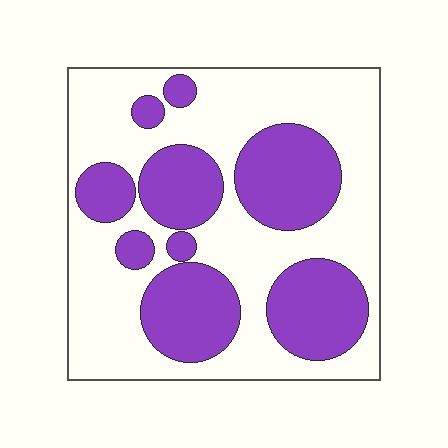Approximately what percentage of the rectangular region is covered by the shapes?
Approximately 40%.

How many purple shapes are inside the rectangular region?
9.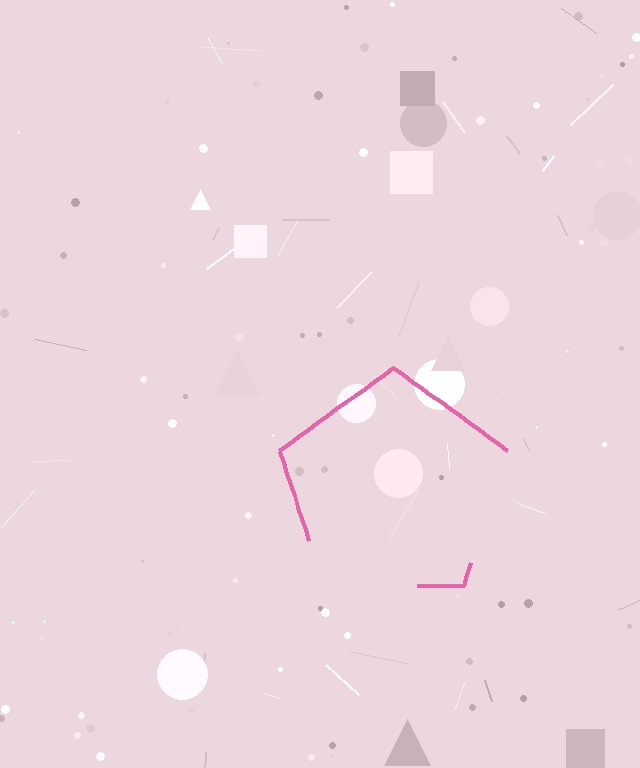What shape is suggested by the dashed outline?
The dashed outline suggests a pentagon.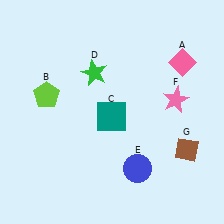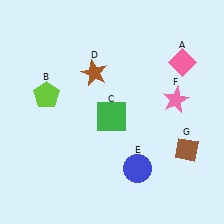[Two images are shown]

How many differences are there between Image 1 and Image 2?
There are 2 differences between the two images.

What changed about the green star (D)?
In Image 1, D is green. In Image 2, it changed to brown.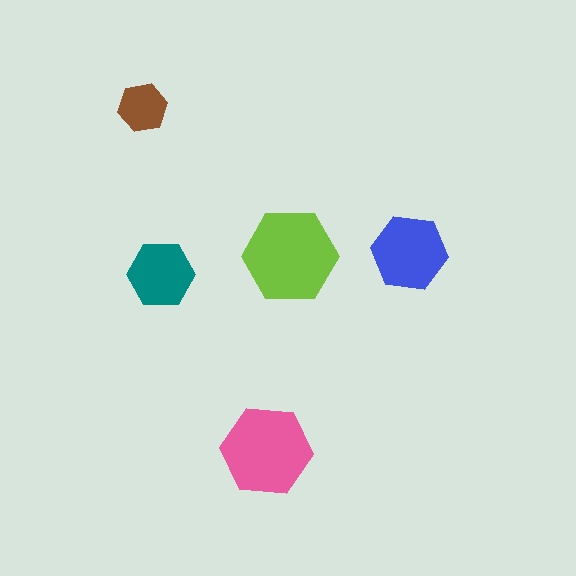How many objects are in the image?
There are 5 objects in the image.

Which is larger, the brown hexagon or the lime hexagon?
The lime one.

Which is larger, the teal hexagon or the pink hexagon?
The pink one.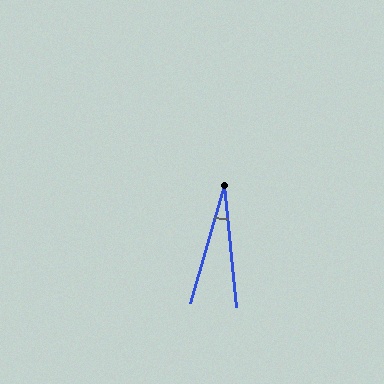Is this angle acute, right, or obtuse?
It is acute.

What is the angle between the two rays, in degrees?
Approximately 22 degrees.